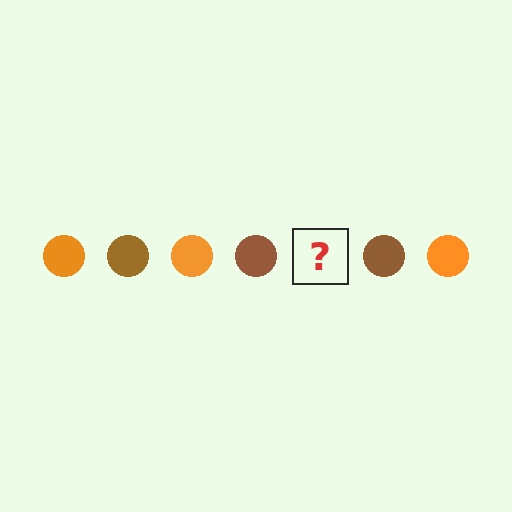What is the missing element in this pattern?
The missing element is an orange circle.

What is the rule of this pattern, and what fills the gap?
The rule is that the pattern cycles through orange, brown circles. The gap should be filled with an orange circle.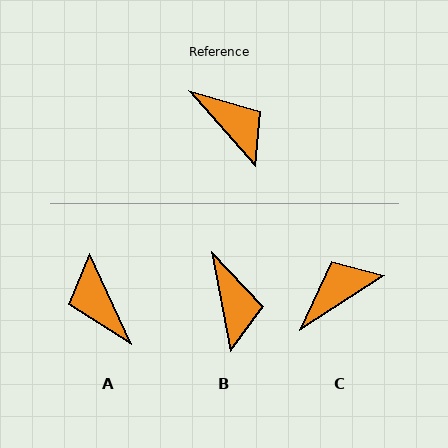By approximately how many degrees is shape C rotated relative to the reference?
Approximately 81 degrees counter-clockwise.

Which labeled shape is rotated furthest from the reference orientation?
A, about 164 degrees away.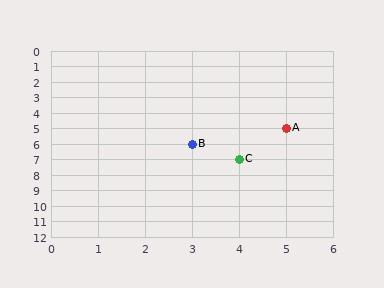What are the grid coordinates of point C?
Point C is at grid coordinates (4, 7).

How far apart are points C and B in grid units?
Points C and B are 1 column and 1 row apart (about 1.4 grid units diagonally).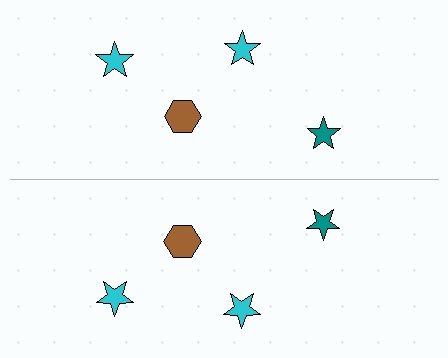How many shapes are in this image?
There are 8 shapes in this image.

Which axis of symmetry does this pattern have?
The pattern has a horizontal axis of symmetry running through the center of the image.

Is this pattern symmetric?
Yes, this pattern has bilateral (reflection) symmetry.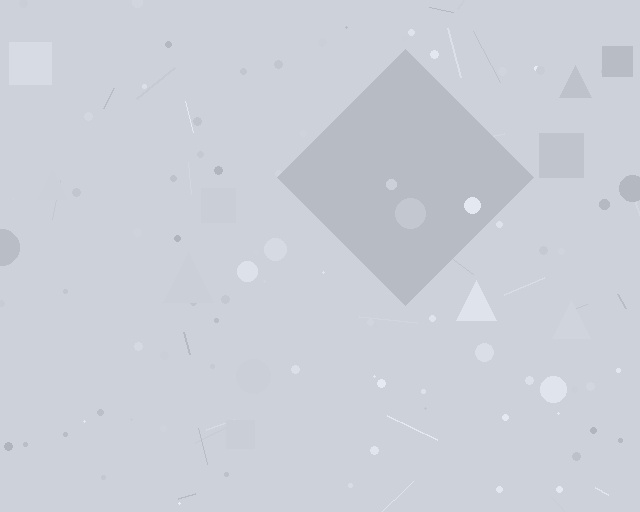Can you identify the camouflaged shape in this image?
The camouflaged shape is a diamond.